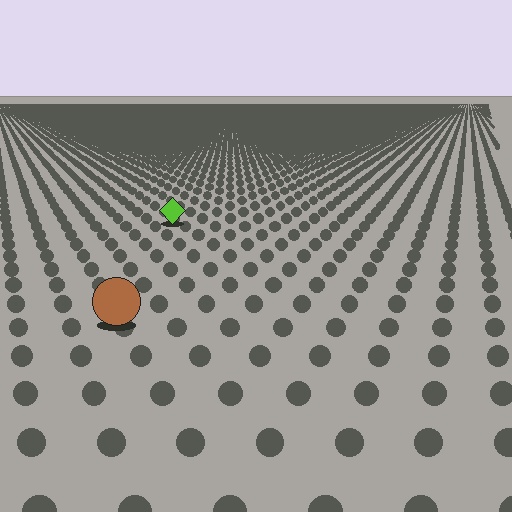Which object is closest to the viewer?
The brown circle is closest. The texture marks near it are larger and more spread out.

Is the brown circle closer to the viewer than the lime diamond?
Yes. The brown circle is closer — you can tell from the texture gradient: the ground texture is coarser near it.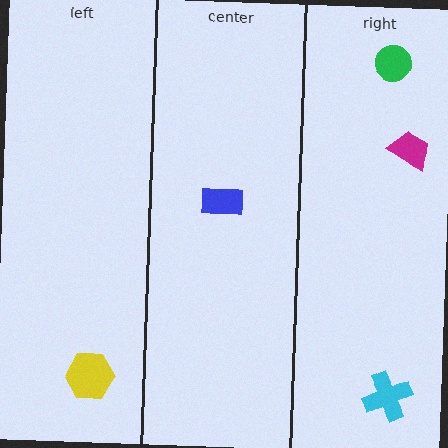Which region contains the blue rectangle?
The center region.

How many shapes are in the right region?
3.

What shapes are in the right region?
The cyan cross, the magenta trapezoid, the green circle.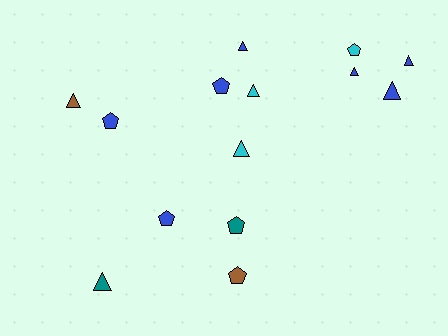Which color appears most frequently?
Blue, with 7 objects.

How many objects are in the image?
There are 14 objects.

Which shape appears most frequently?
Triangle, with 8 objects.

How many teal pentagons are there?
There is 1 teal pentagon.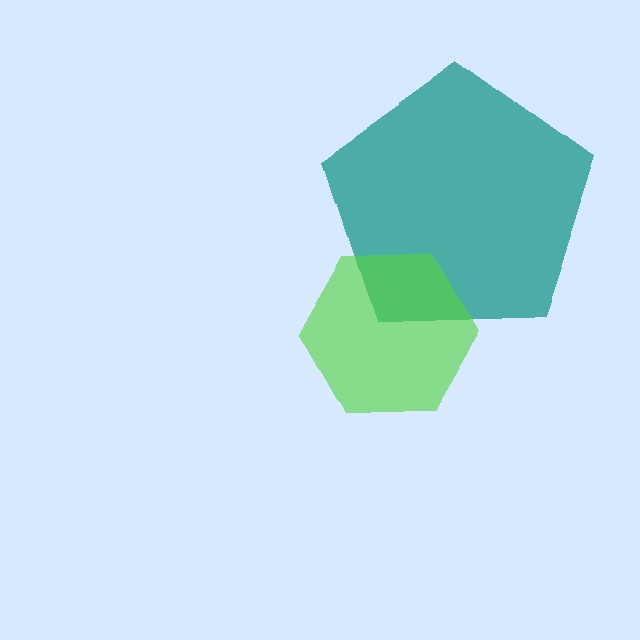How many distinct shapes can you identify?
There are 2 distinct shapes: a teal pentagon, a lime hexagon.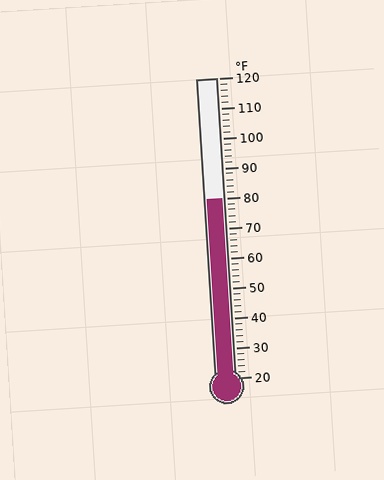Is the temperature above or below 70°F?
The temperature is above 70°F.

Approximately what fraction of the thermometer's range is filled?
The thermometer is filled to approximately 60% of its range.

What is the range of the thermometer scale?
The thermometer scale ranges from 20°F to 120°F.